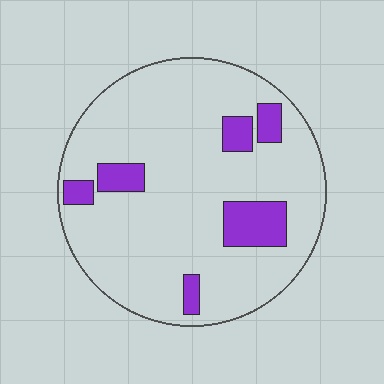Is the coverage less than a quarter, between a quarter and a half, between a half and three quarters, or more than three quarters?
Less than a quarter.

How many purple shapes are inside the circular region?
6.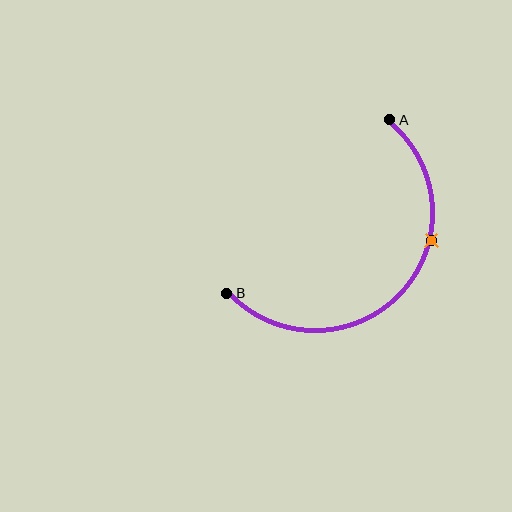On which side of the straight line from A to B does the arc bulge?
The arc bulges below and to the right of the straight line connecting A and B.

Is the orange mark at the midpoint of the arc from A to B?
No. The orange mark lies on the arc but is closer to endpoint A. The arc midpoint would be at the point on the curve equidistant along the arc from both A and B.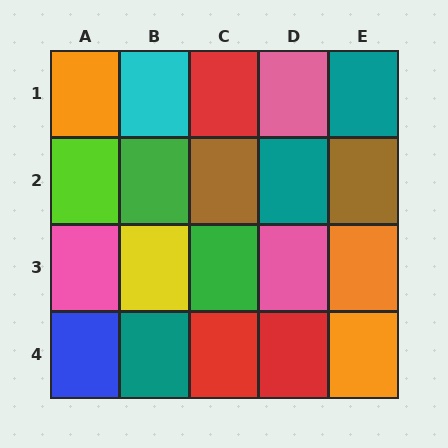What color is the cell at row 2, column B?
Green.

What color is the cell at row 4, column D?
Red.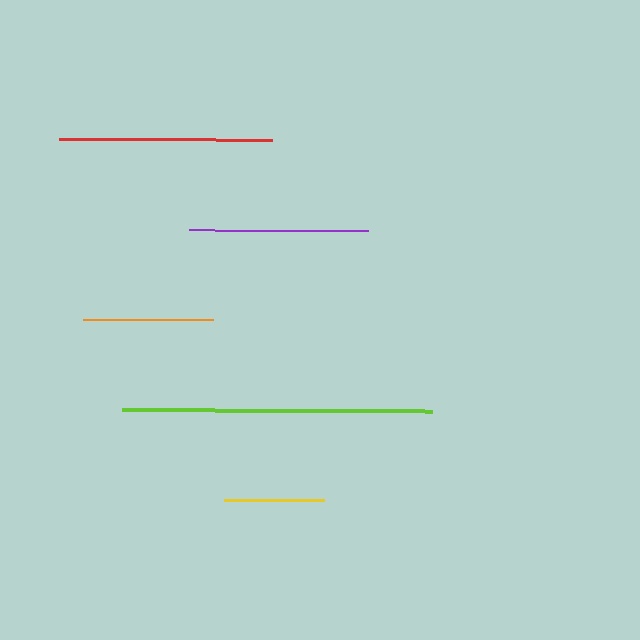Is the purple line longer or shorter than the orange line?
The purple line is longer than the orange line.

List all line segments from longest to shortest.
From longest to shortest: lime, red, purple, orange, yellow.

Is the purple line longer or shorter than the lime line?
The lime line is longer than the purple line.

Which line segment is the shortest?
The yellow line is the shortest at approximately 99 pixels.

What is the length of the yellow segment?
The yellow segment is approximately 99 pixels long.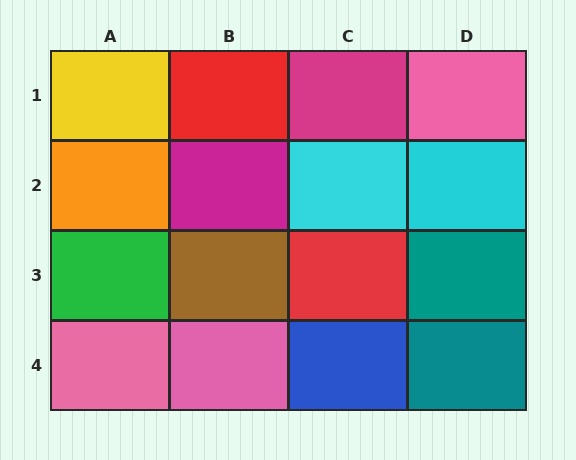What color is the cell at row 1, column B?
Red.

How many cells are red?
2 cells are red.